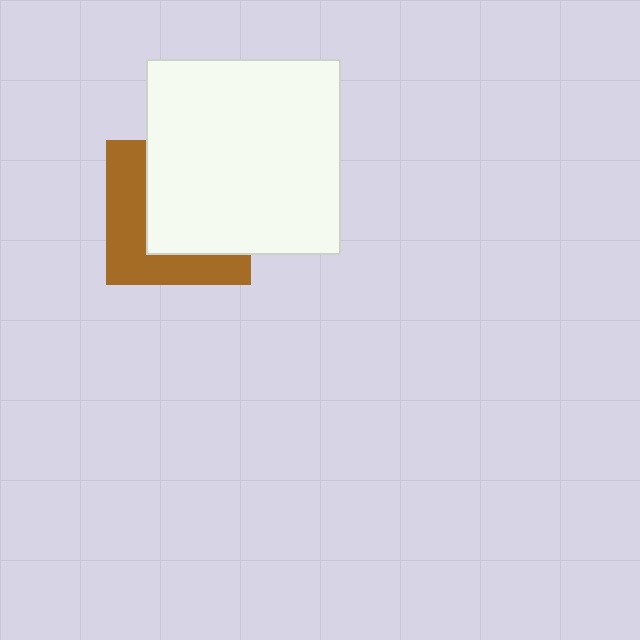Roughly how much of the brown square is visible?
A small part of it is visible (roughly 42%).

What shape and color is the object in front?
The object in front is a white square.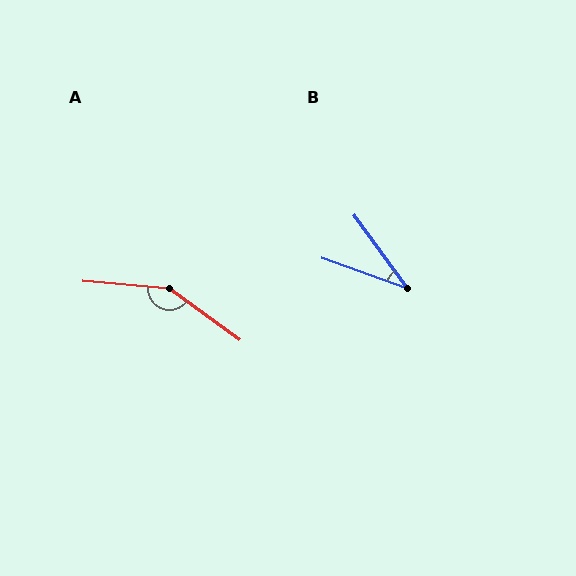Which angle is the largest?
A, at approximately 148 degrees.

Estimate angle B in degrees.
Approximately 34 degrees.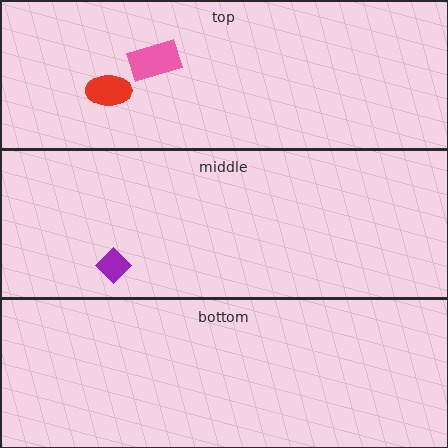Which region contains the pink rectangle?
The top region.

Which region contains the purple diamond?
The middle region.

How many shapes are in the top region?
2.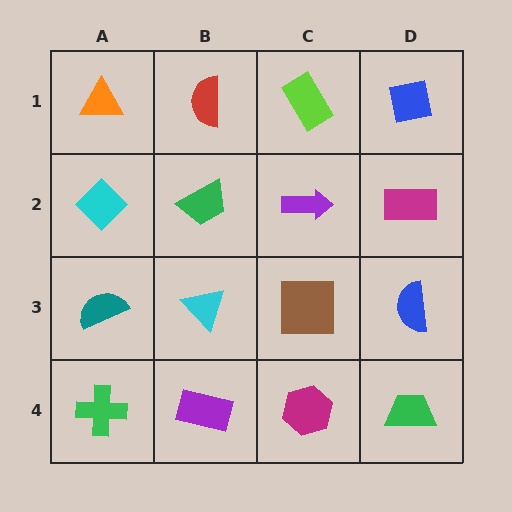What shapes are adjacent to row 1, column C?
A purple arrow (row 2, column C), a red semicircle (row 1, column B), a blue square (row 1, column D).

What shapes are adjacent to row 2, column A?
An orange triangle (row 1, column A), a teal semicircle (row 3, column A), a green trapezoid (row 2, column B).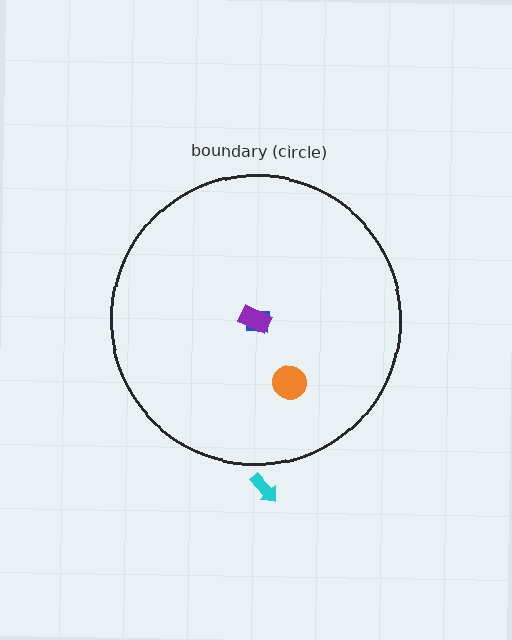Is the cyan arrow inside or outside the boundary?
Outside.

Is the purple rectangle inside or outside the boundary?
Inside.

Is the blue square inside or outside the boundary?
Inside.